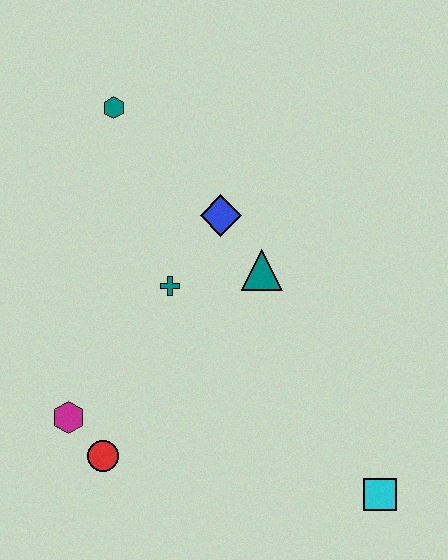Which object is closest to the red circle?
The magenta hexagon is closest to the red circle.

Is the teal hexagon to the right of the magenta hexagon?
Yes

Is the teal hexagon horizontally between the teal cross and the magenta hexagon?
Yes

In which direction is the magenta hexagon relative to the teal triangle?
The magenta hexagon is to the left of the teal triangle.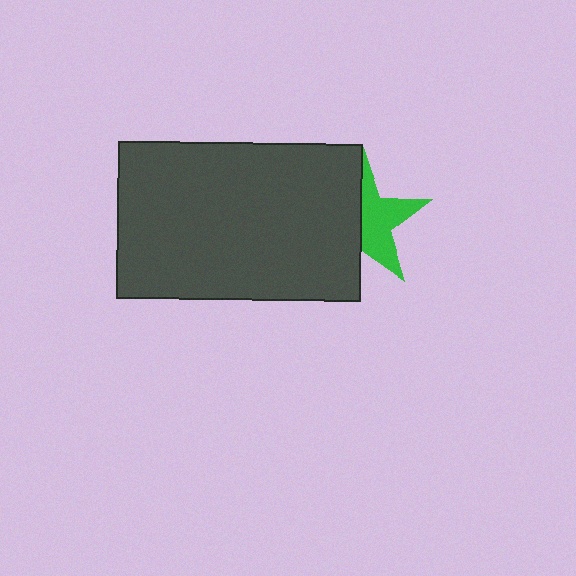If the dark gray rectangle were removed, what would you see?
You would see the complete green star.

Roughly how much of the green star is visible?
About half of it is visible (roughly 50%).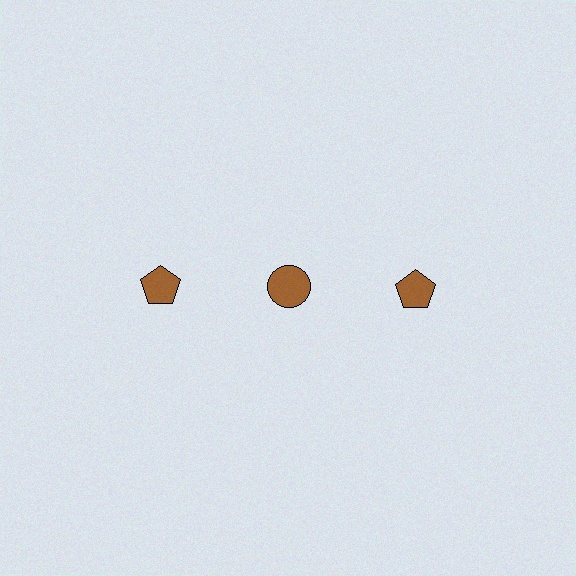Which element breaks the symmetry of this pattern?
The brown circle in the top row, second from left column breaks the symmetry. All other shapes are brown pentagons.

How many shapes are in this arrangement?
There are 3 shapes arranged in a grid pattern.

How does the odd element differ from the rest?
It has a different shape: circle instead of pentagon.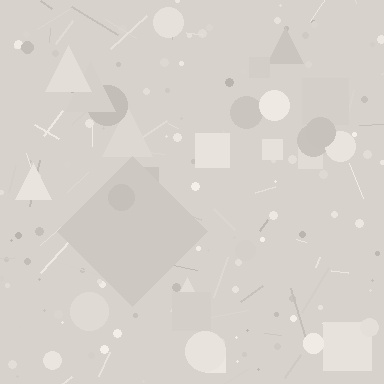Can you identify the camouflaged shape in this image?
The camouflaged shape is a diamond.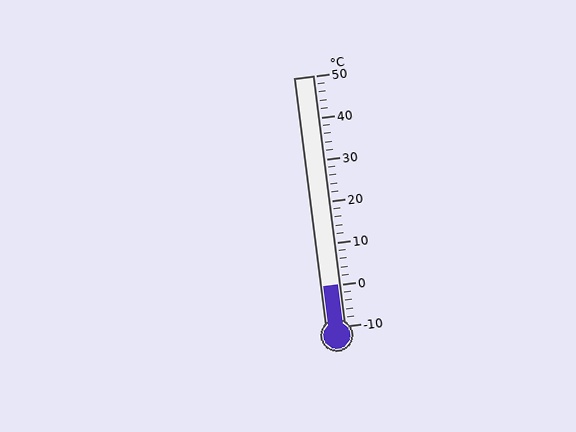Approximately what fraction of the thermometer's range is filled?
The thermometer is filled to approximately 15% of its range.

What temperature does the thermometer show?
The thermometer shows approximately 0°C.